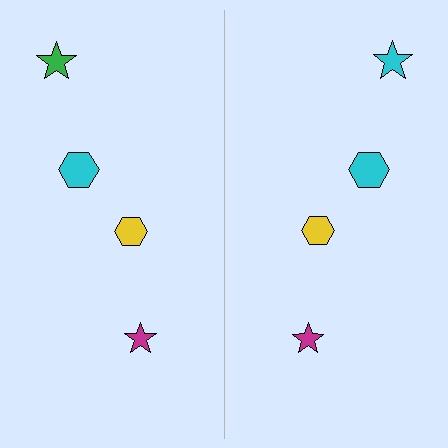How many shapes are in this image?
There are 8 shapes in this image.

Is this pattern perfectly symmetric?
No, the pattern is not perfectly symmetric. The cyan star on the right side breaks the symmetry — its mirror counterpart is green.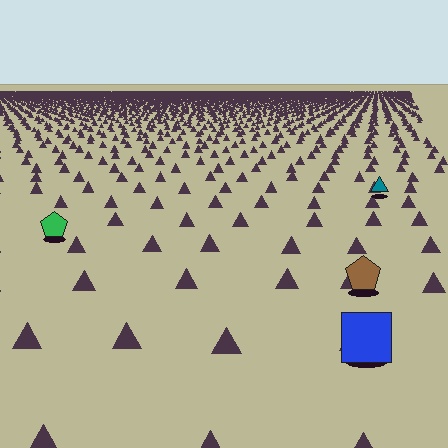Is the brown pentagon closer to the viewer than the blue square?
No. The blue square is closer — you can tell from the texture gradient: the ground texture is coarser near it.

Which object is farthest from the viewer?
The teal triangle is farthest from the viewer. It appears smaller and the ground texture around it is denser.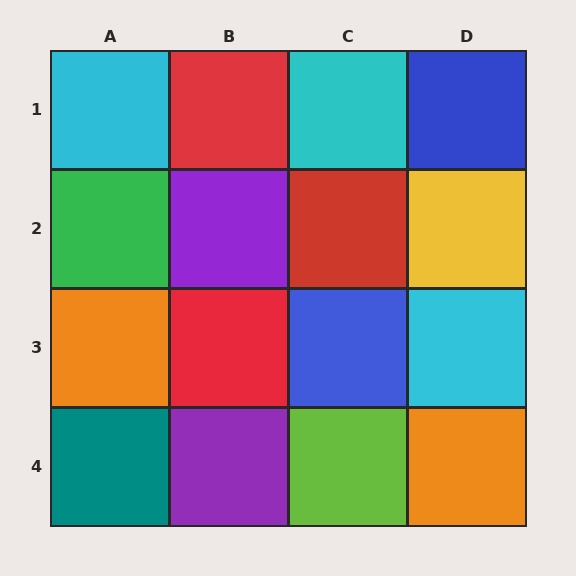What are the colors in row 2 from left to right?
Green, purple, red, yellow.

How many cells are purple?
2 cells are purple.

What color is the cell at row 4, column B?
Purple.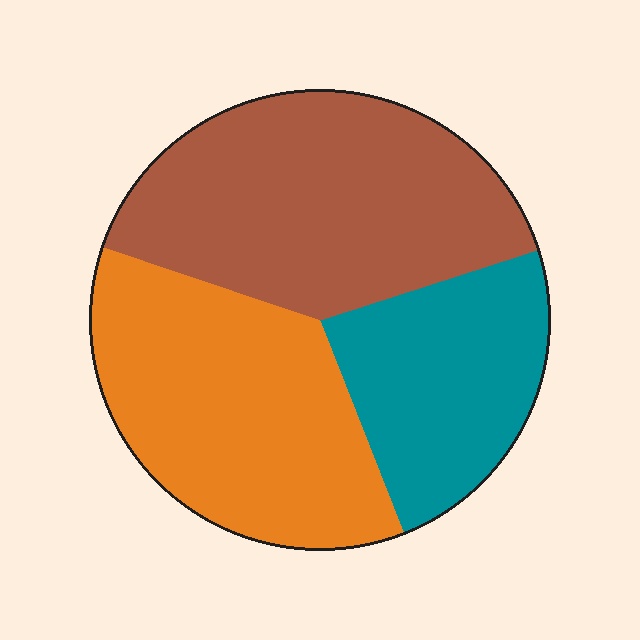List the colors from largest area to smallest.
From largest to smallest: brown, orange, teal.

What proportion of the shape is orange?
Orange takes up between a third and a half of the shape.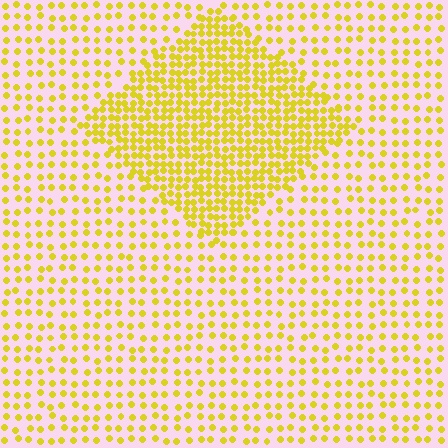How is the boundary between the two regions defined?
The boundary is defined by a change in element density (approximately 2.2x ratio). All elements are the same color, size, and shape.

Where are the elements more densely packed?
The elements are more densely packed inside the diamond boundary.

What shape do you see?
I see a diamond.